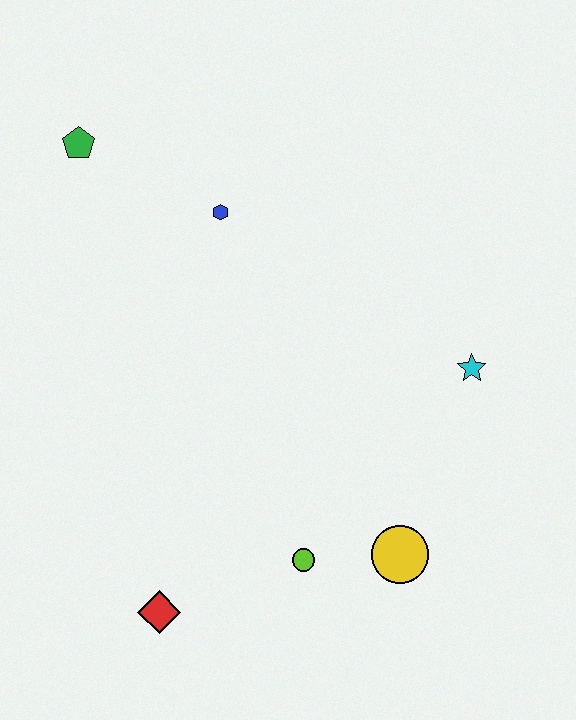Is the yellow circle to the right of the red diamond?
Yes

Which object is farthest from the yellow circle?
The green pentagon is farthest from the yellow circle.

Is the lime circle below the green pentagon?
Yes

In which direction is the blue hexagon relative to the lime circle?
The blue hexagon is above the lime circle.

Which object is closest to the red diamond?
The lime circle is closest to the red diamond.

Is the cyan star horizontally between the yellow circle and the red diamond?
No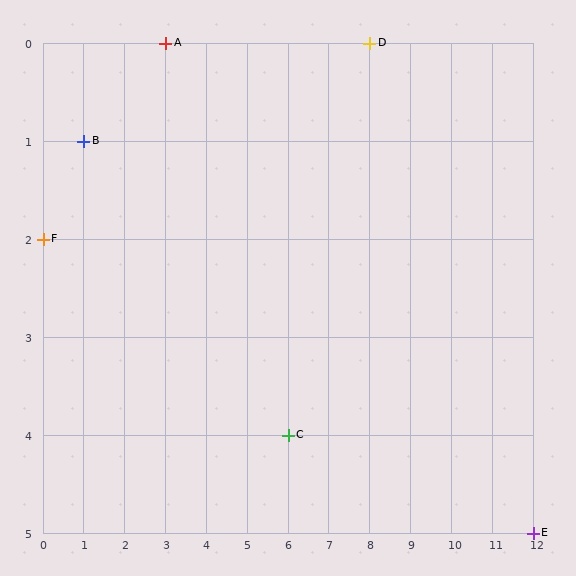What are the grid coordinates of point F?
Point F is at grid coordinates (0, 2).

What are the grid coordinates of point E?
Point E is at grid coordinates (12, 5).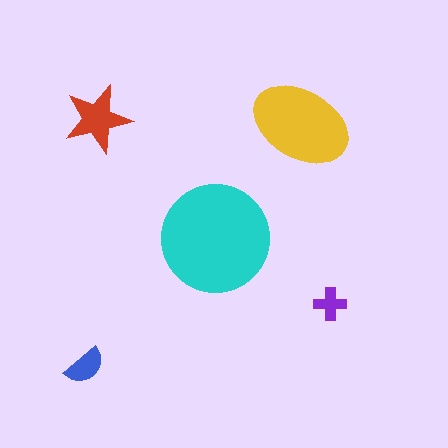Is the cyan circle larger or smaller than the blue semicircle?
Larger.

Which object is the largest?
The cyan circle.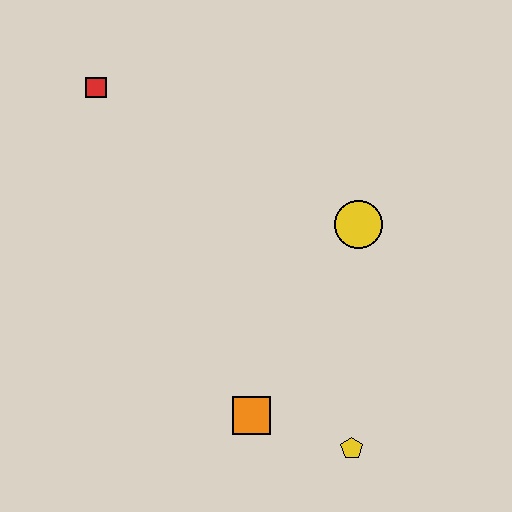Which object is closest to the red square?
The yellow circle is closest to the red square.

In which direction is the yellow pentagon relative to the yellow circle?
The yellow pentagon is below the yellow circle.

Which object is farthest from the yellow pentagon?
The red square is farthest from the yellow pentagon.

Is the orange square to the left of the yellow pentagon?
Yes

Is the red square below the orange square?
No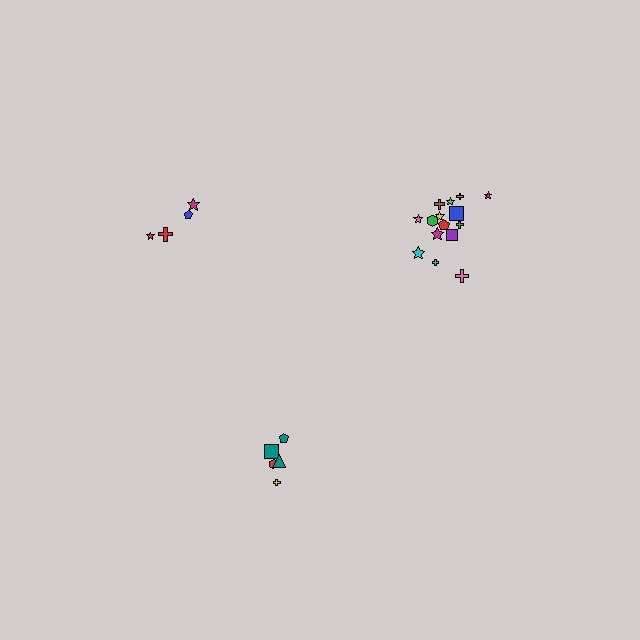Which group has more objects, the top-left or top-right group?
The top-right group.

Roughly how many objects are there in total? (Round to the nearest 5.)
Roughly 25 objects in total.